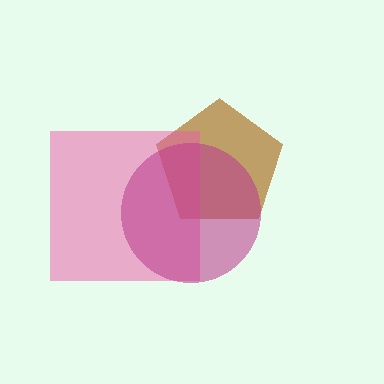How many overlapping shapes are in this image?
There are 3 overlapping shapes in the image.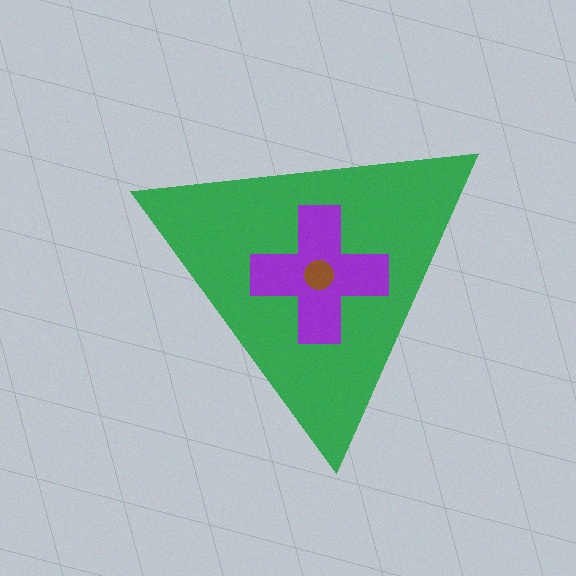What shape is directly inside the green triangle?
The purple cross.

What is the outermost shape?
The green triangle.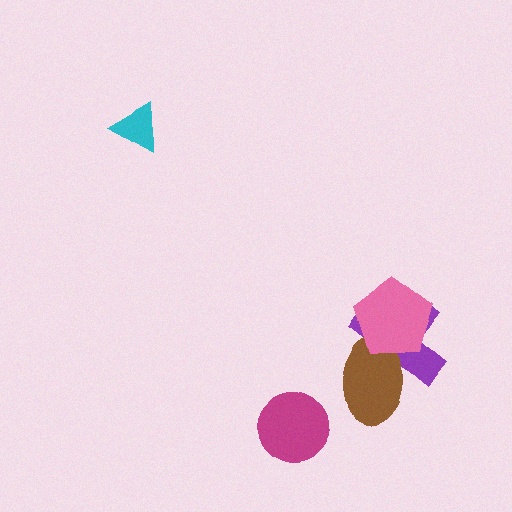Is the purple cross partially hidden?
Yes, it is partially covered by another shape.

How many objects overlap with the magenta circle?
0 objects overlap with the magenta circle.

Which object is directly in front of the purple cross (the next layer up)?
The brown ellipse is directly in front of the purple cross.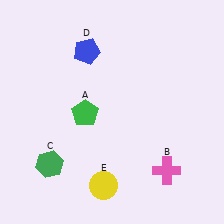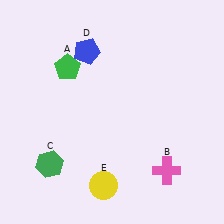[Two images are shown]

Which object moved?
The green pentagon (A) moved up.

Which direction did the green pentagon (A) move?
The green pentagon (A) moved up.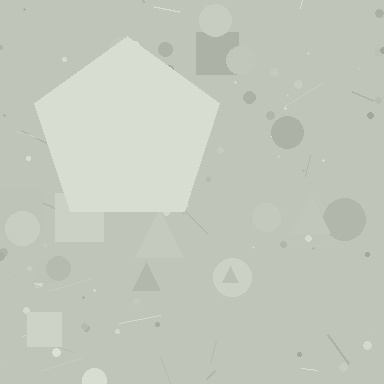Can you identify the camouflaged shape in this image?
The camouflaged shape is a pentagon.